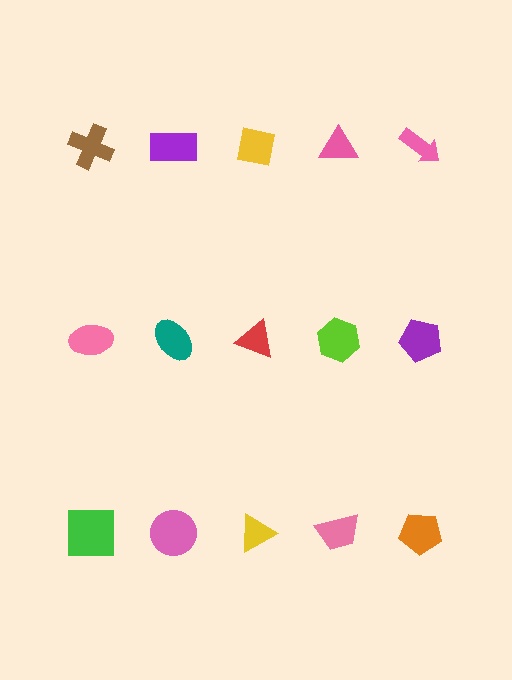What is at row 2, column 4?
A lime hexagon.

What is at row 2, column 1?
A pink ellipse.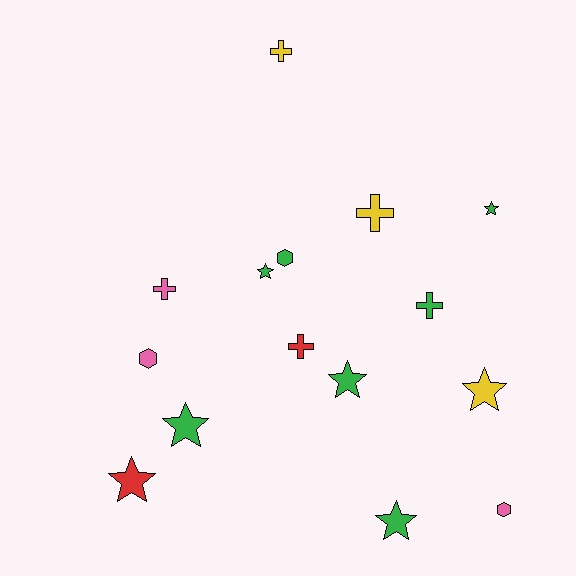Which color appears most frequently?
Green, with 7 objects.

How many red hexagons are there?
There are no red hexagons.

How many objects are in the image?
There are 15 objects.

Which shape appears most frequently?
Star, with 7 objects.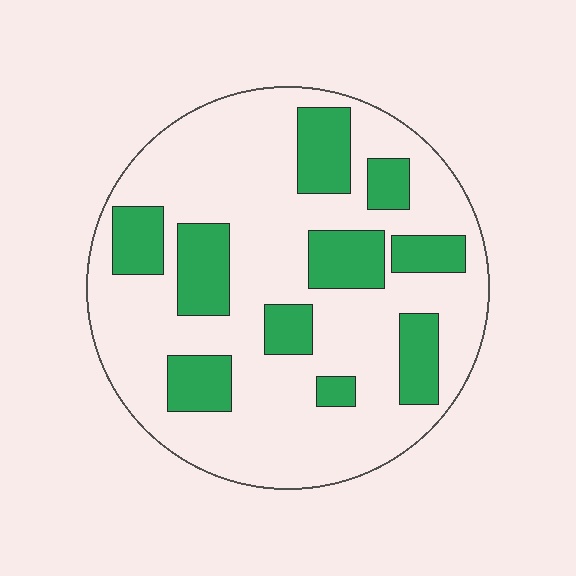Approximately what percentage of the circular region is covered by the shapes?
Approximately 25%.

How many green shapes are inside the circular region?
10.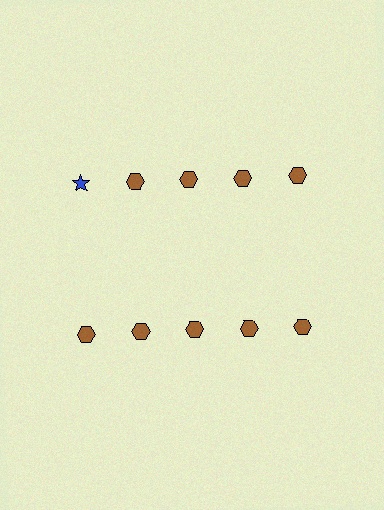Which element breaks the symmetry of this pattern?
The blue star in the top row, leftmost column breaks the symmetry. All other shapes are brown hexagons.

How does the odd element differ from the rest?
It differs in both color (blue instead of brown) and shape (star instead of hexagon).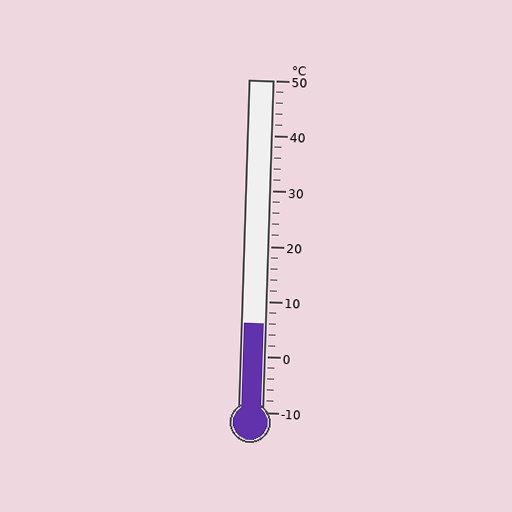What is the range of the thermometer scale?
The thermometer scale ranges from -10°C to 50°C.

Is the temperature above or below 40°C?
The temperature is below 40°C.